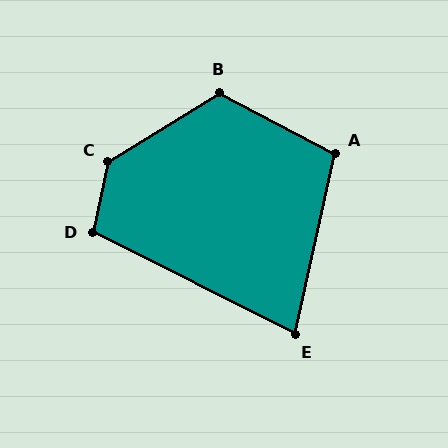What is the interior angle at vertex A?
Approximately 105 degrees (obtuse).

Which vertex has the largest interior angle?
C, at approximately 134 degrees.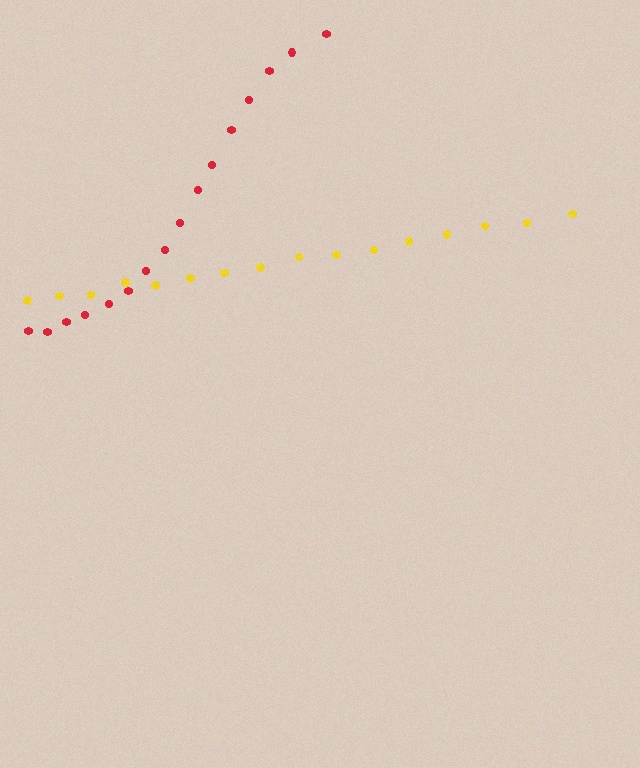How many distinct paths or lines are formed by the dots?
There are 2 distinct paths.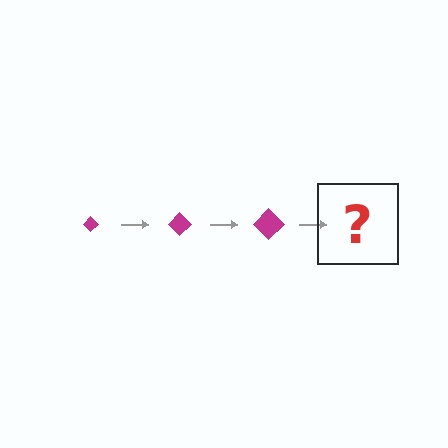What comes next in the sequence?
The next element should be a magenta diamond, larger than the previous one.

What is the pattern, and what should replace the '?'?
The pattern is that the diamond gets progressively larger each step. The '?' should be a magenta diamond, larger than the previous one.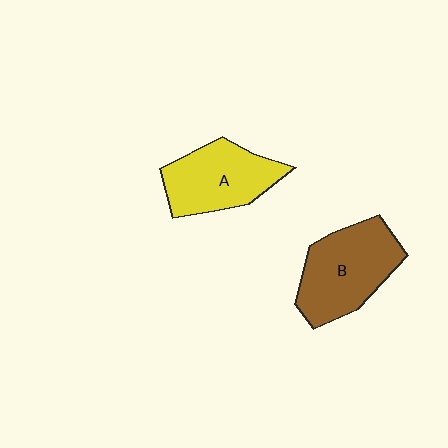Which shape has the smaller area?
Shape A (yellow).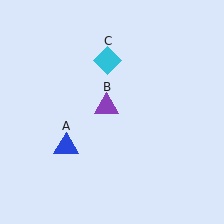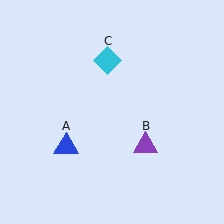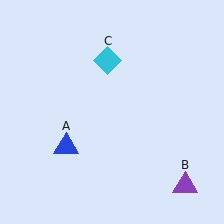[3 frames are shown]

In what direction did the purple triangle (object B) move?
The purple triangle (object B) moved down and to the right.